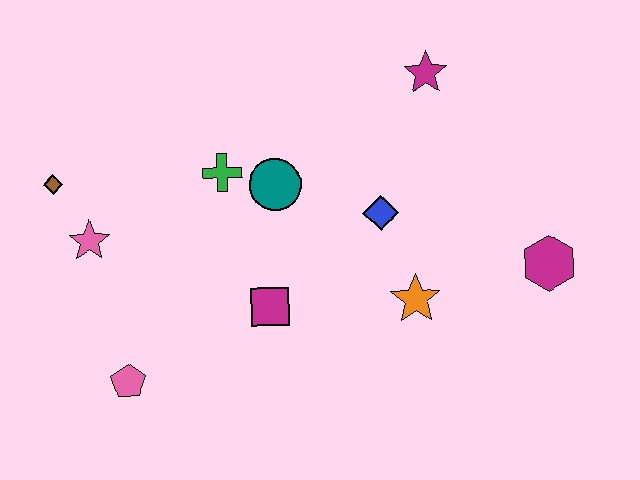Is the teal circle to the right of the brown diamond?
Yes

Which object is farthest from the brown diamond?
The magenta hexagon is farthest from the brown diamond.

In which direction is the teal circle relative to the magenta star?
The teal circle is to the left of the magenta star.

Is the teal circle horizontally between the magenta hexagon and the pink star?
Yes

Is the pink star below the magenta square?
No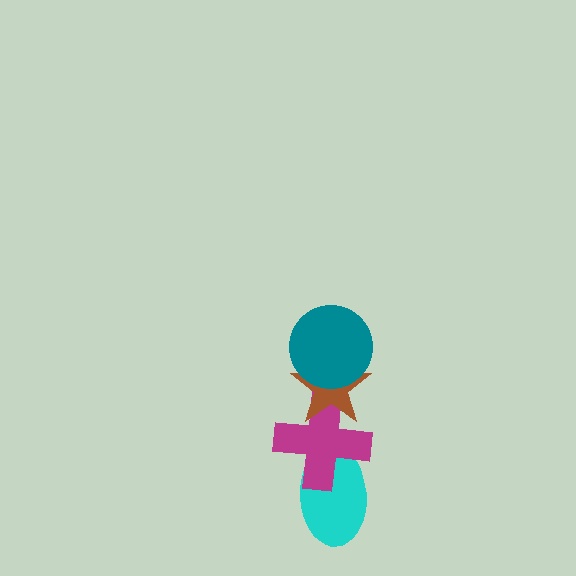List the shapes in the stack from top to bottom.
From top to bottom: the teal circle, the brown star, the magenta cross, the cyan ellipse.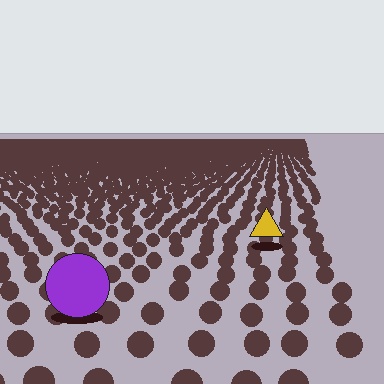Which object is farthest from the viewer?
The yellow triangle is farthest from the viewer. It appears smaller and the ground texture around it is denser.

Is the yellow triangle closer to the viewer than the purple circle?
No. The purple circle is closer — you can tell from the texture gradient: the ground texture is coarser near it.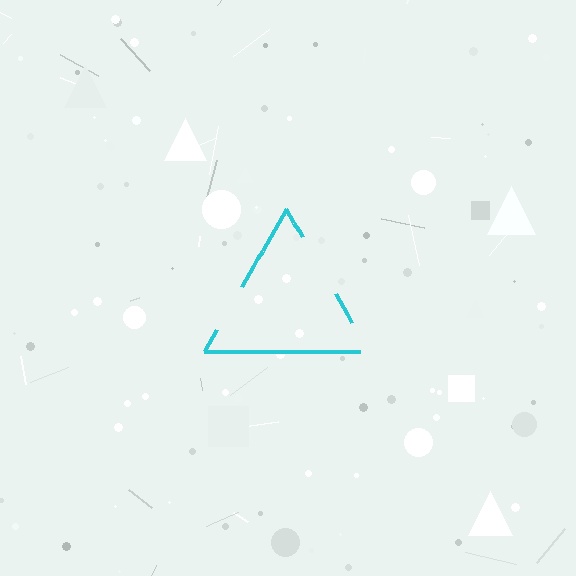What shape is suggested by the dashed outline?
The dashed outline suggests a triangle.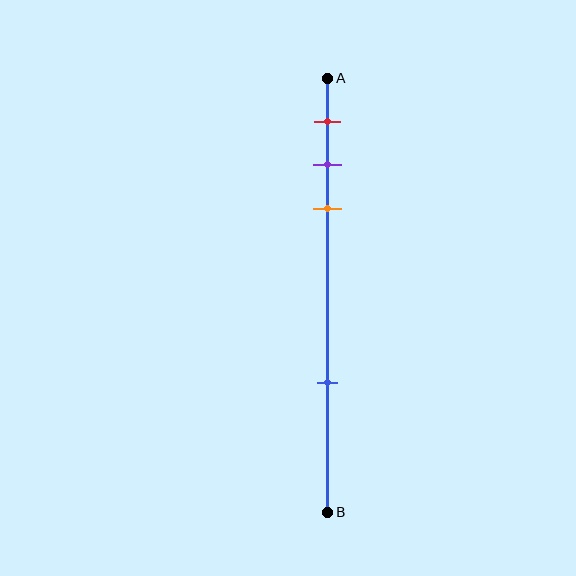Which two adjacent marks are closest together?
The purple and orange marks are the closest adjacent pair.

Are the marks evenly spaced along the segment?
No, the marks are not evenly spaced.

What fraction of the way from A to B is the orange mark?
The orange mark is approximately 30% (0.3) of the way from A to B.